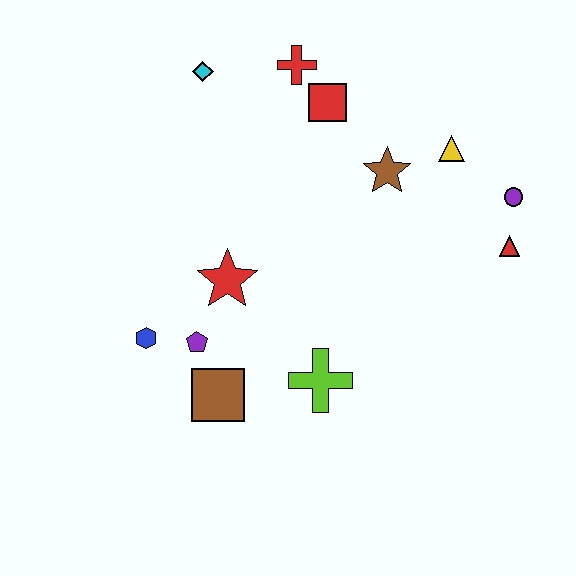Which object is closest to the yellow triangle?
The brown star is closest to the yellow triangle.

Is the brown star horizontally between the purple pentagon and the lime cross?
No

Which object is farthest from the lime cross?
The cyan diamond is farthest from the lime cross.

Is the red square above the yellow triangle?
Yes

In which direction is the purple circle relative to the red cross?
The purple circle is to the right of the red cross.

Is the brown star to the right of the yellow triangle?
No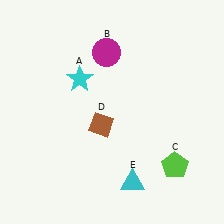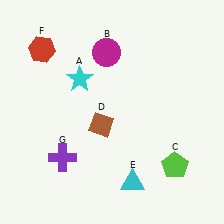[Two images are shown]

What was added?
A red hexagon (F), a purple cross (G) were added in Image 2.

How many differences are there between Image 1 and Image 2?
There are 2 differences between the two images.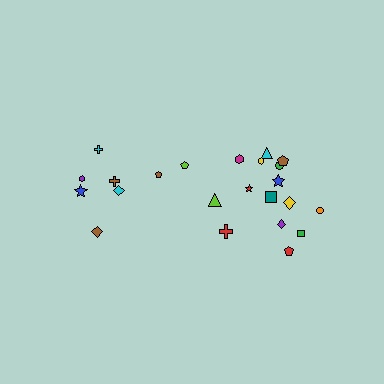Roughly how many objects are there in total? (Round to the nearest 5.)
Roughly 25 objects in total.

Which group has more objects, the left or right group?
The right group.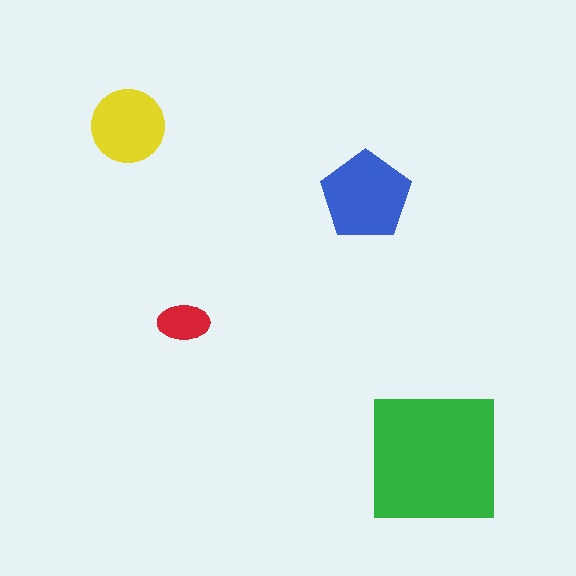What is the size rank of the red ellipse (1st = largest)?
4th.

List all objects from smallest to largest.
The red ellipse, the yellow circle, the blue pentagon, the green square.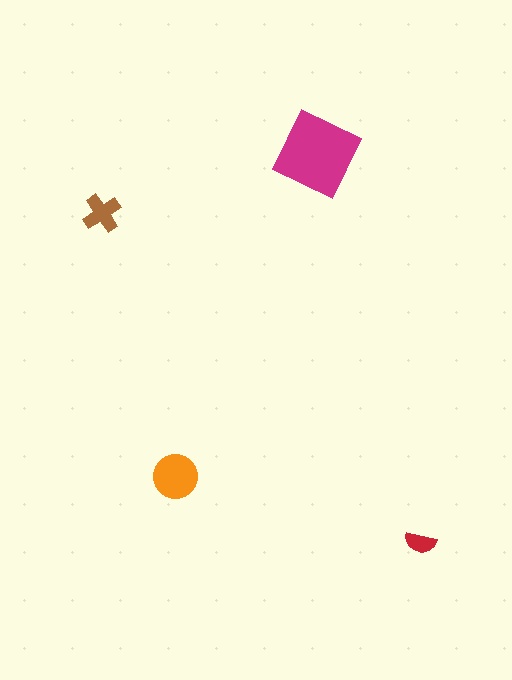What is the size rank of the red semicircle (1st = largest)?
4th.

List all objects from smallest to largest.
The red semicircle, the brown cross, the orange circle, the magenta diamond.